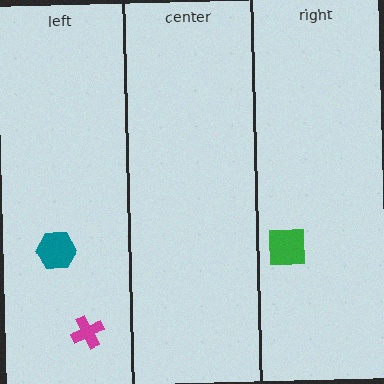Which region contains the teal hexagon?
The left region.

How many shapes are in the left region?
2.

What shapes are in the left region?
The teal hexagon, the magenta cross.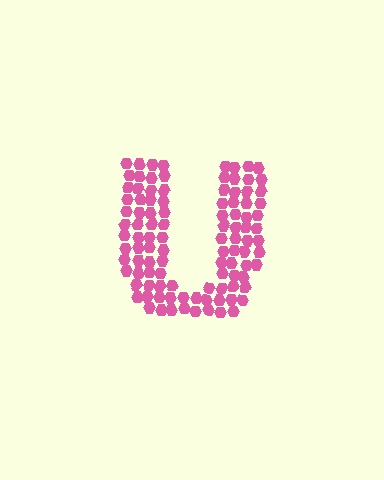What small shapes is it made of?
It is made of small hexagons.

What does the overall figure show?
The overall figure shows the letter U.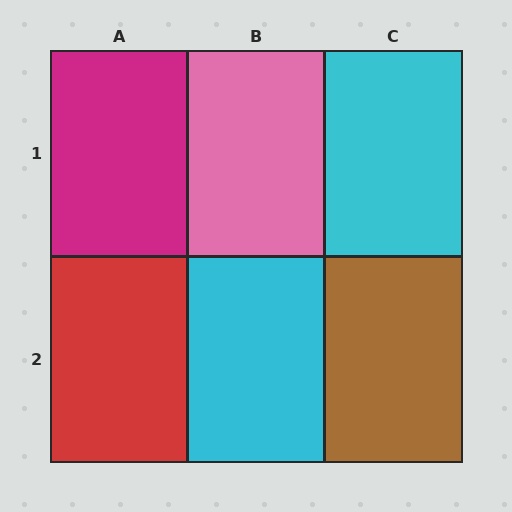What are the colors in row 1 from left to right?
Magenta, pink, cyan.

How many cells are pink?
1 cell is pink.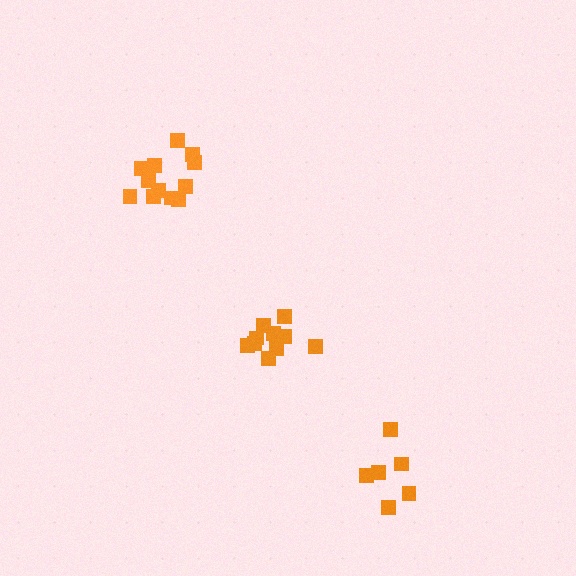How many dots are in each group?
Group 1: 10 dots, Group 2: 12 dots, Group 3: 6 dots (28 total).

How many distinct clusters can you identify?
There are 3 distinct clusters.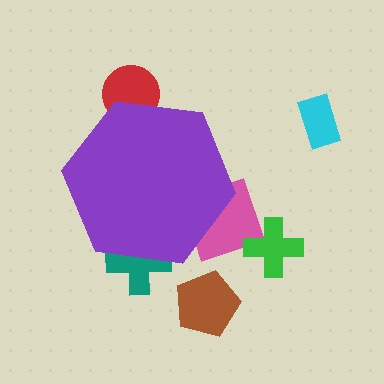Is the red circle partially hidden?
Yes, the red circle is partially hidden behind the purple hexagon.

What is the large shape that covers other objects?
A purple hexagon.